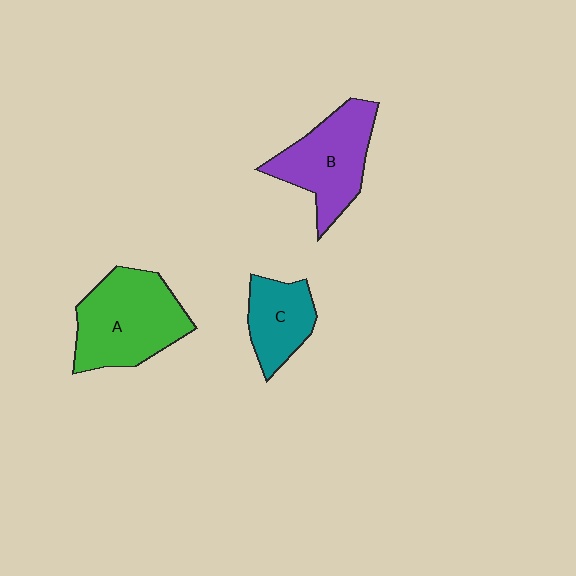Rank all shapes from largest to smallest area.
From largest to smallest: A (green), B (purple), C (teal).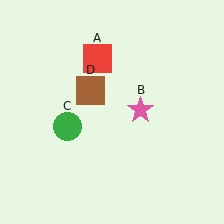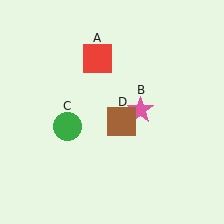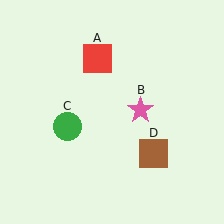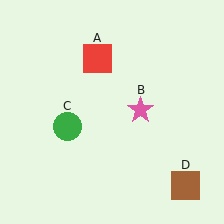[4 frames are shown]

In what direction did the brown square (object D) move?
The brown square (object D) moved down and to the right.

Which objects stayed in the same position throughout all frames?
Red square (object A) and pink star (object B) and green circle (object C) remained stationary.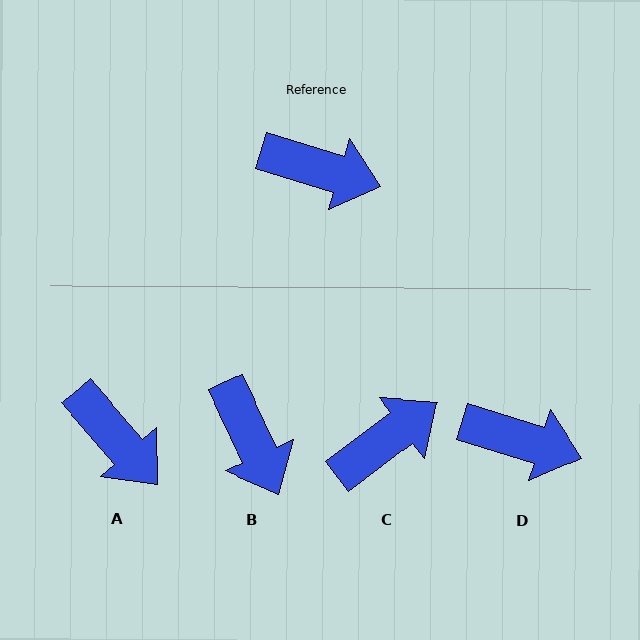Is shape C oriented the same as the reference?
No, it is off by about 54 degrees.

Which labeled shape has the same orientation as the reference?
D.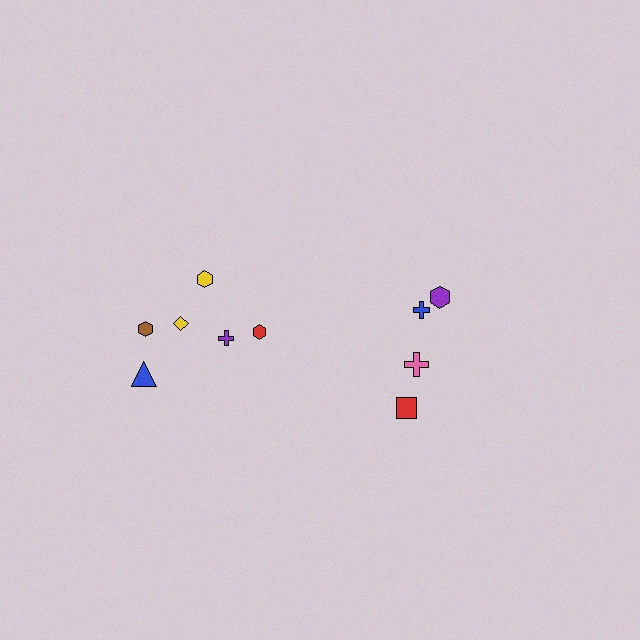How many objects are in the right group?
There are 4 objects.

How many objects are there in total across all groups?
There are 10 objects.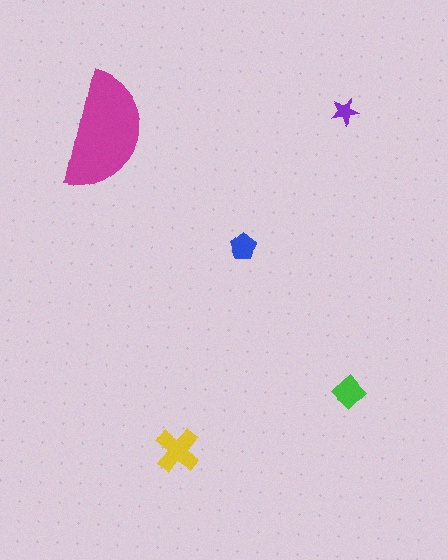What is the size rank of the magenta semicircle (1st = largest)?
1st.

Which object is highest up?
The purple star is topmost.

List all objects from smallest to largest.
The purple star, the blue pentagon, the green diamond, the yellow cross, the magenta semicircle.